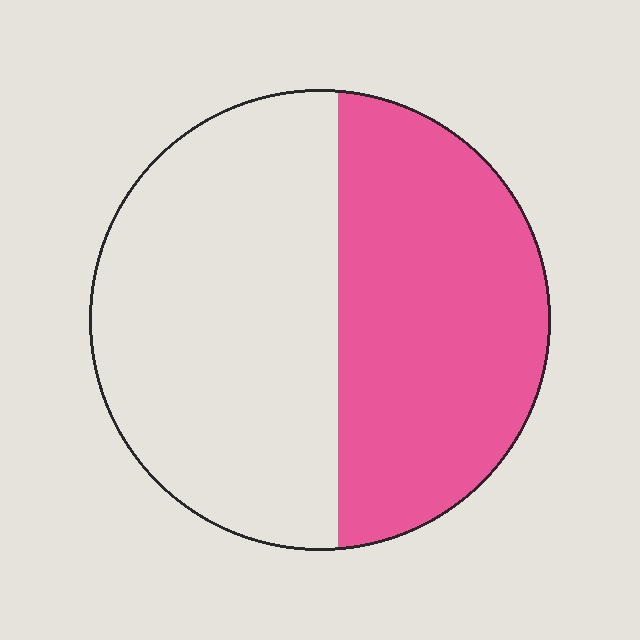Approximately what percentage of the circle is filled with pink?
Approximately 45%.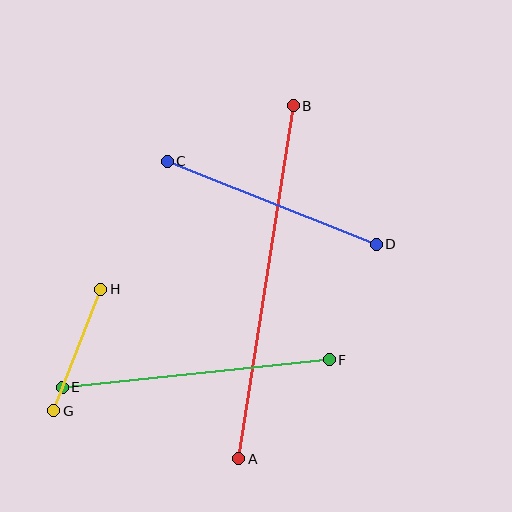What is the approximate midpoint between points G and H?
The midpoint is at approximately (77, 350) pixels.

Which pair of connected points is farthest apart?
Points A and B are farthest apart.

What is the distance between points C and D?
The distance is approximately 225 pixels.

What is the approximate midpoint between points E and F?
The midpoint is at approximately (196, 373) pixels.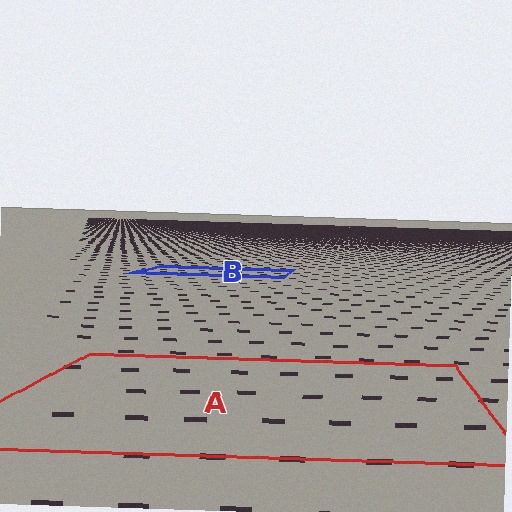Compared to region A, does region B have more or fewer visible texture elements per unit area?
Region B has more texture elements per unit area — they are packed more densely because it is farther away.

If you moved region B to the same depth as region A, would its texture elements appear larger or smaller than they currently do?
They would appear larger. At a closer depth, the same texture elements are projected at a bigger on-screen size.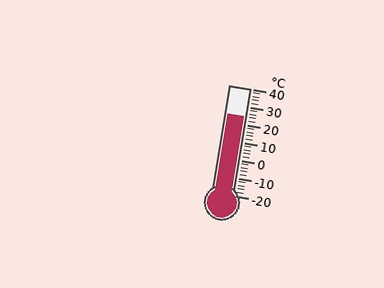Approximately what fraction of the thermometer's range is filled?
The thermometer is filled to approximately 75% of its range.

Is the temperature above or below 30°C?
The temperature is below 30°C.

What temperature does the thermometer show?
The thermometer shows approximately 24°C.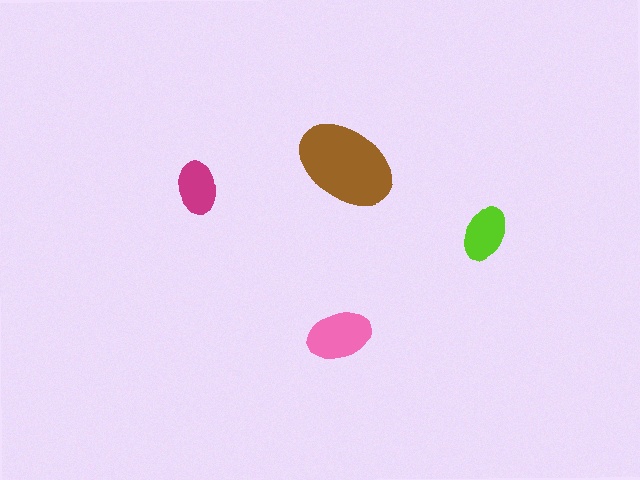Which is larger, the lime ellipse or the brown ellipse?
The brown one.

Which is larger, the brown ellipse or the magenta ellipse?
The brown one.